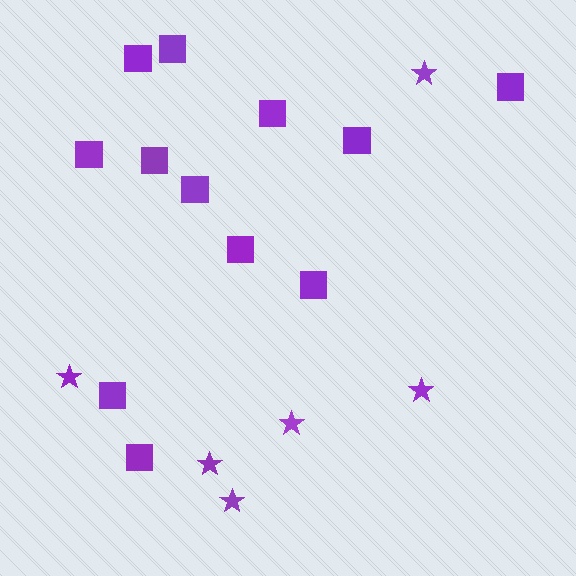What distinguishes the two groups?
There are 2 groups: one group of stars (6) and one group of squares (12).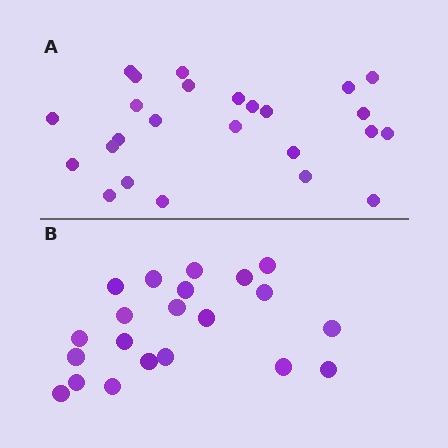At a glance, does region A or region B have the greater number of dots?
Region A (the top region) has more dots.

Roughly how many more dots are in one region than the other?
Region A has about 4 more dots than region B.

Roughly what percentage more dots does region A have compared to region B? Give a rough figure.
About 20% more.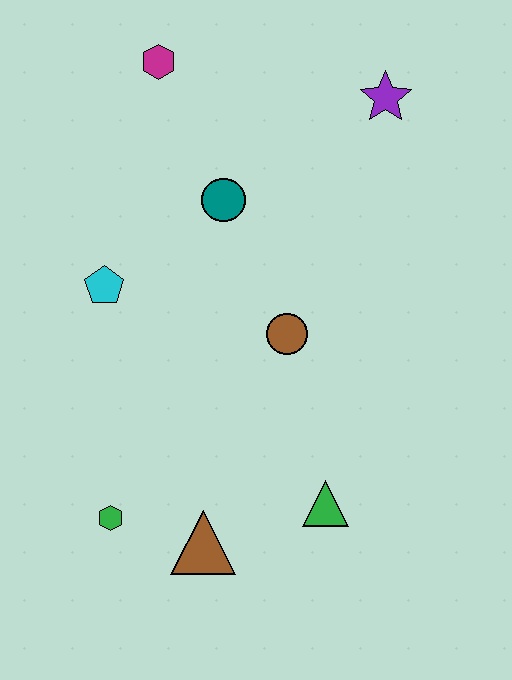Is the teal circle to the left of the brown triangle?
No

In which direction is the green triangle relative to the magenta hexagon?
The green triangle is below the magenta hexagon.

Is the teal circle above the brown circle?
Yes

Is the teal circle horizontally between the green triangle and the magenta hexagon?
Yes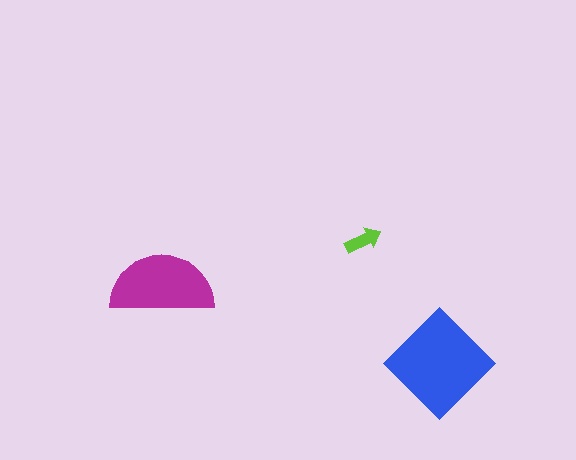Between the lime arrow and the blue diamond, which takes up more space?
The blue diamond.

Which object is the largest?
The blue diamond.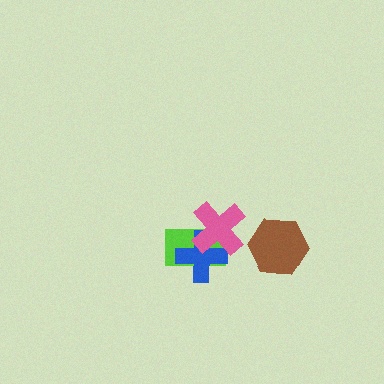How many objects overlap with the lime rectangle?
2 objects overlap with the lime rectangle.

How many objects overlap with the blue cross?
2 objects overlap with the blue cross.